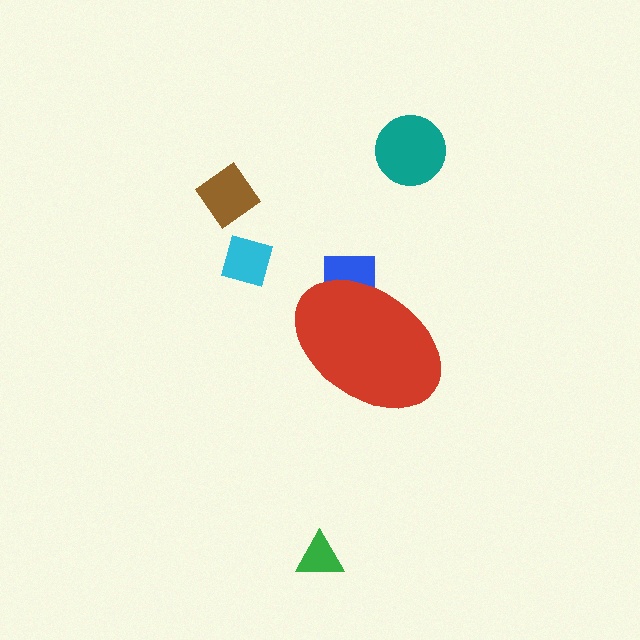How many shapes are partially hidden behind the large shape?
1 shape is partially hidden.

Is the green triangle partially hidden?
No, the green triangle is fully visible.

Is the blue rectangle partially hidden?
Yes, the blue rectangle is partially hidden behind the red ellipse.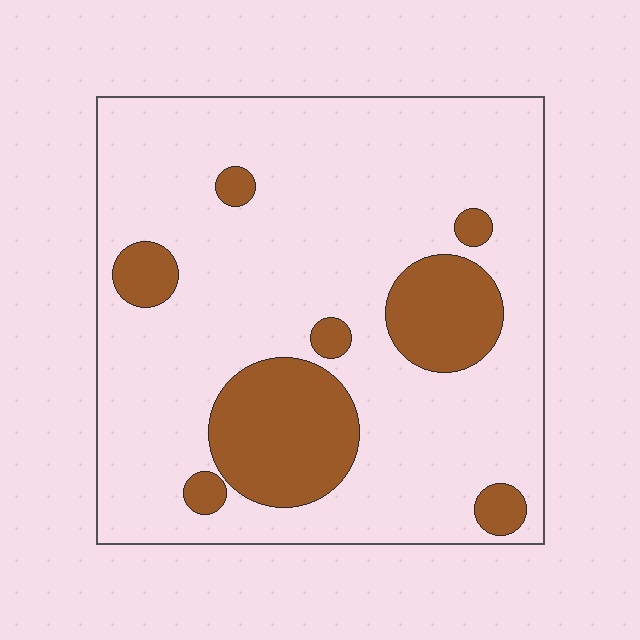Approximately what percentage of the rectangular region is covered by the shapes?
Approximately 20%.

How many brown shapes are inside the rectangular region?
8.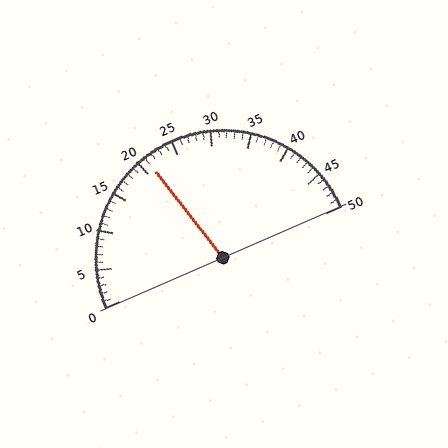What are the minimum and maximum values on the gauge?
The gauge ranges from 0 to 50.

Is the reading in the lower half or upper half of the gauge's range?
The reading is in the lower half of the range (0 to 50).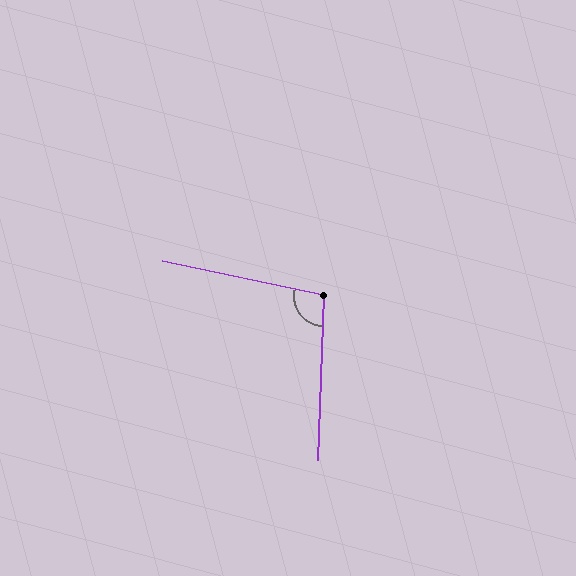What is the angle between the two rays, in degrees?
Approximately 100 degrees.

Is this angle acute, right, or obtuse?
It is obtuse.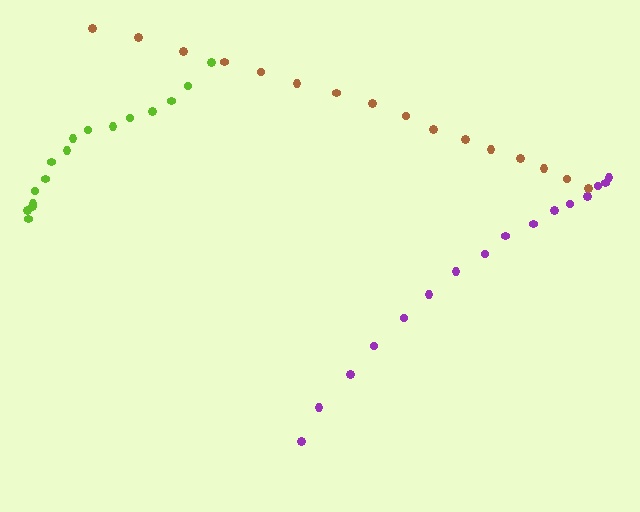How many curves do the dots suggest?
There are 3 distinct paths.